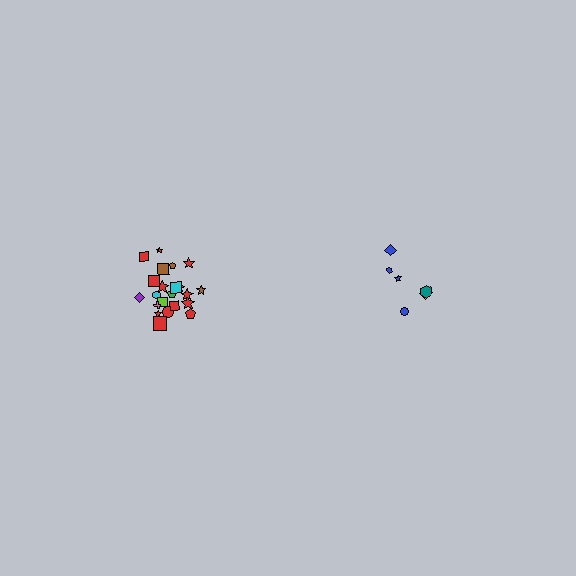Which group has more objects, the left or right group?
The left group.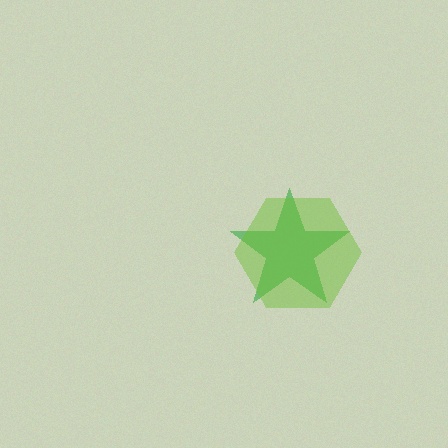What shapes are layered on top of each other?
The layered shapes are: a green star, a lime hexagon.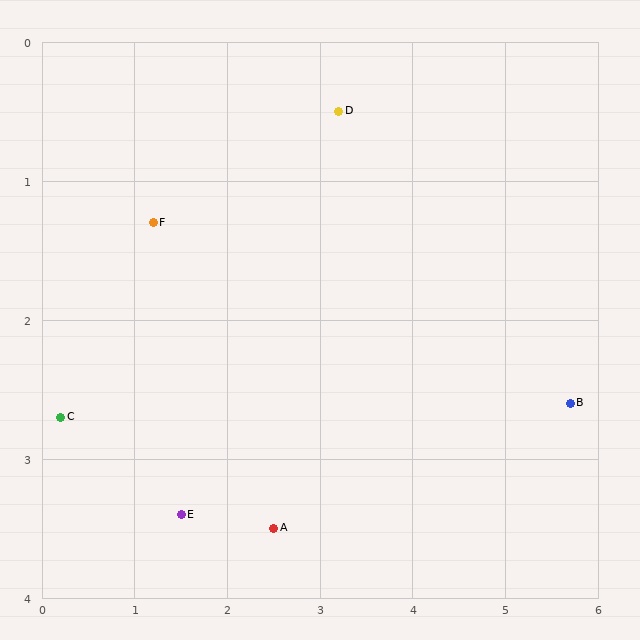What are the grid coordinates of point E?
Point E is at approximately (1.5, 3.4).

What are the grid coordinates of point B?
Point B is at approximately (5.7, 2.6).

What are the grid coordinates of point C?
Point C is at approximately (0.2, 2.7).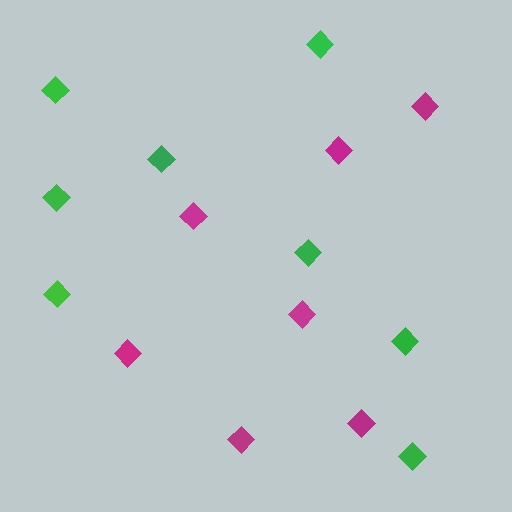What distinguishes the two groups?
There are 2 groups: one group of green diamonds (8) and one group of magenta diamonds (7).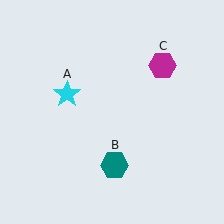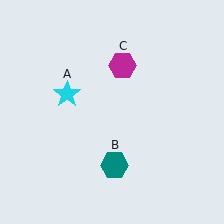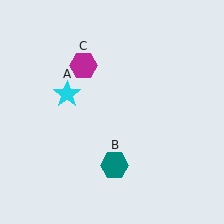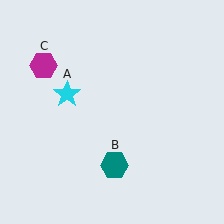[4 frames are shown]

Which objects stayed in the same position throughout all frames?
Cyan star (object A) and teal hexagon (object B) remained stationary.